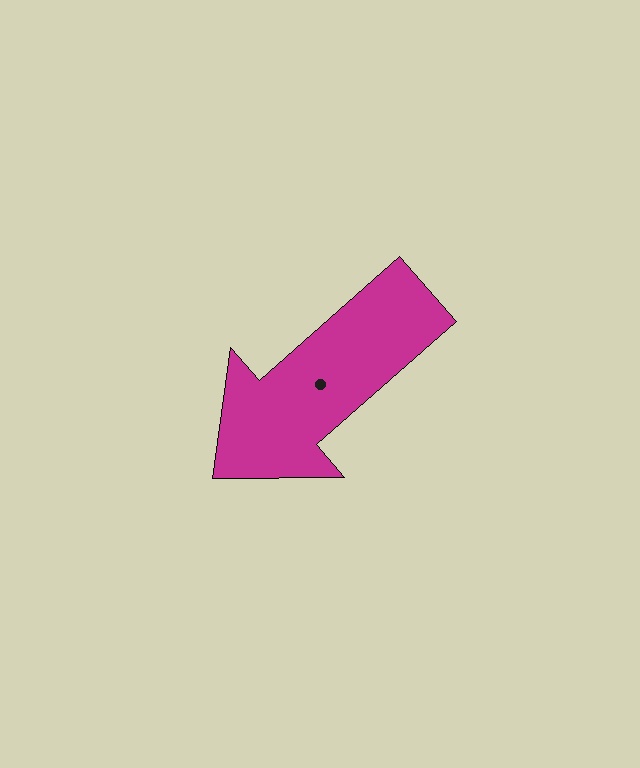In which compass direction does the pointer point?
Southwest.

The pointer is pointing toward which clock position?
Roughly 8 o'clock.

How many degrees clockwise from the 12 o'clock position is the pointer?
Approximately 229 degrees.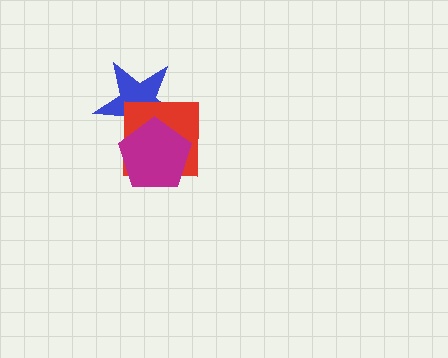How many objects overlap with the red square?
2 objects overlap with the red square.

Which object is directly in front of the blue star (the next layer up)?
The red square is directly in front of the blue star.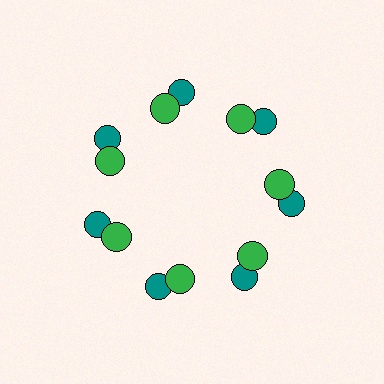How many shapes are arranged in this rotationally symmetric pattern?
There are 14 shapes, arranged in 7 groups of 2.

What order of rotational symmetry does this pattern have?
This pattern has 7-fold rotational symmetry.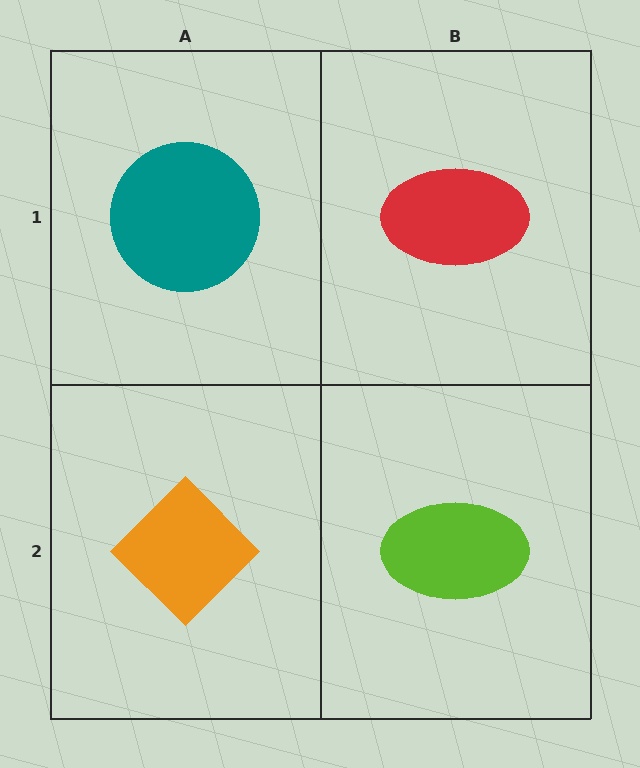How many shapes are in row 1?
2 shapes.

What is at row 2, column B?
A lime ellipse.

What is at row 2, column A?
An orange diamond.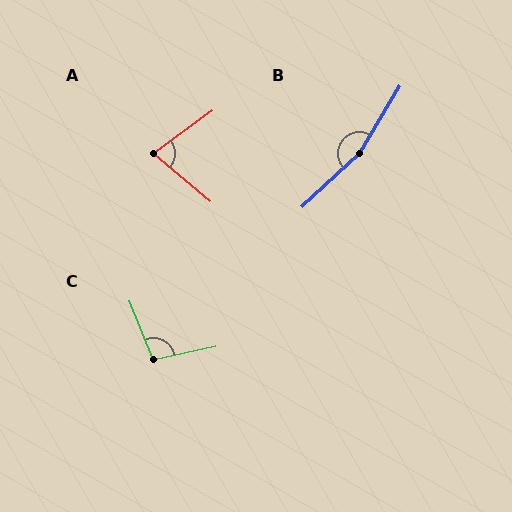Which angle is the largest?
B, at approximately 164 degrees.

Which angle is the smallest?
A, at approximately 76 degrees.